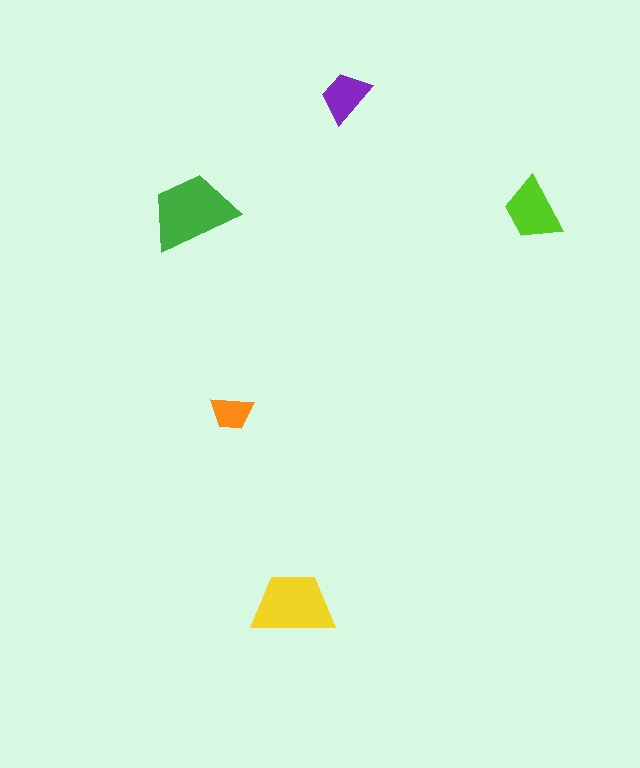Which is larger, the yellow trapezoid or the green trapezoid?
The green one.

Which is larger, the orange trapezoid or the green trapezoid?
The green one.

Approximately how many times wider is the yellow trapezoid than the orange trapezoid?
About 2 times wider.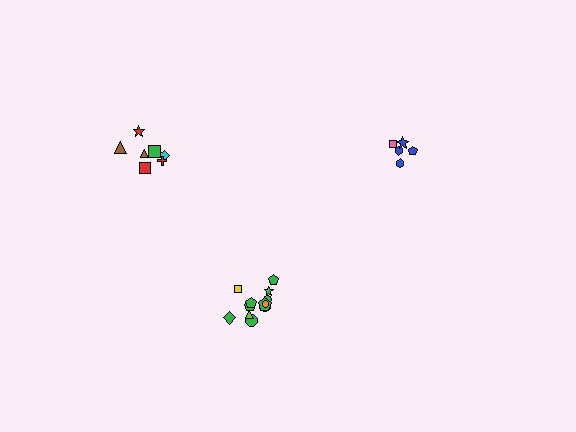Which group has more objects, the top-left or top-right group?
The top-left group.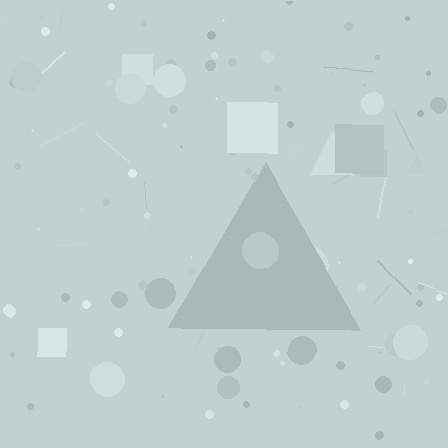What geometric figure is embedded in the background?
A triangle is embedded in the background.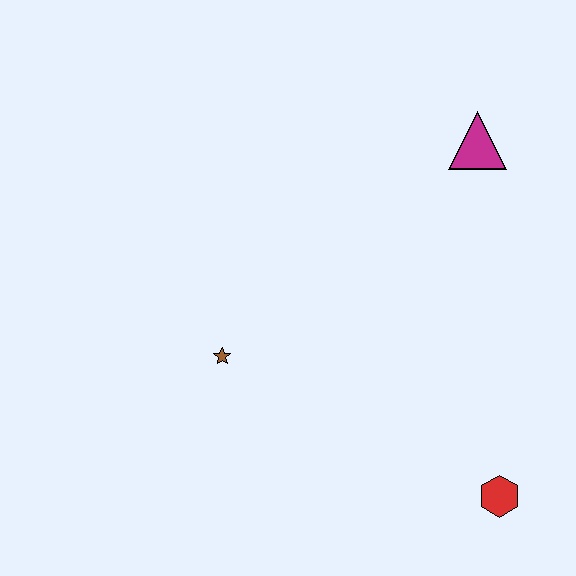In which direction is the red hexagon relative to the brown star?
The red hexagon is to the right of the brown star.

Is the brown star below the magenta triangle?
Yes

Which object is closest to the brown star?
The red hexagon is closest to the brown star.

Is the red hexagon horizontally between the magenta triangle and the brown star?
No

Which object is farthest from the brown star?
The magenta triangle is farthest from the brown star.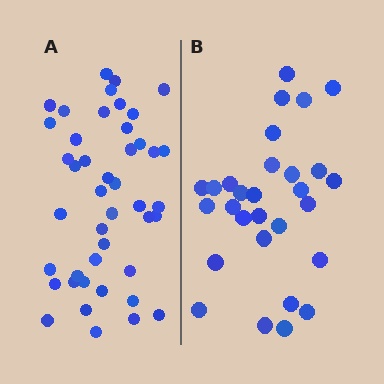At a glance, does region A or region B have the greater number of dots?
Region A (the left region) has more dots.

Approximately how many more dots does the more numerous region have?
Region A has approximately 15 more dots than region B.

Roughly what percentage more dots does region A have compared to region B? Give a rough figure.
About 50% more.